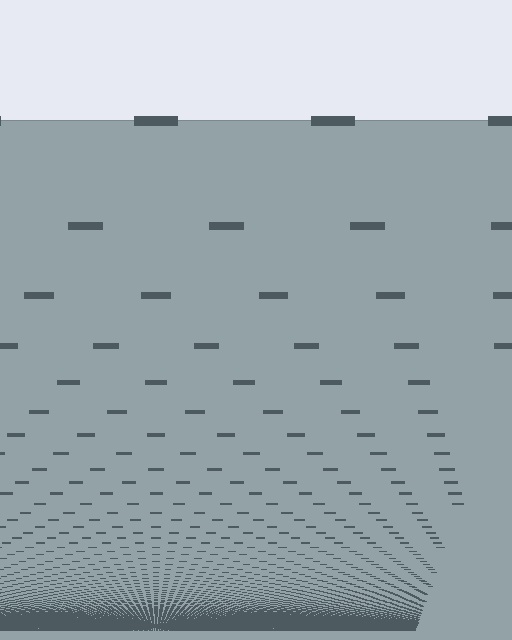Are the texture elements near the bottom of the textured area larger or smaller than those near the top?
Smaller. The gradient is inverted — elements near the bottom are smaller and denser.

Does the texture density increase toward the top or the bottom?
Density increases toward the bottom.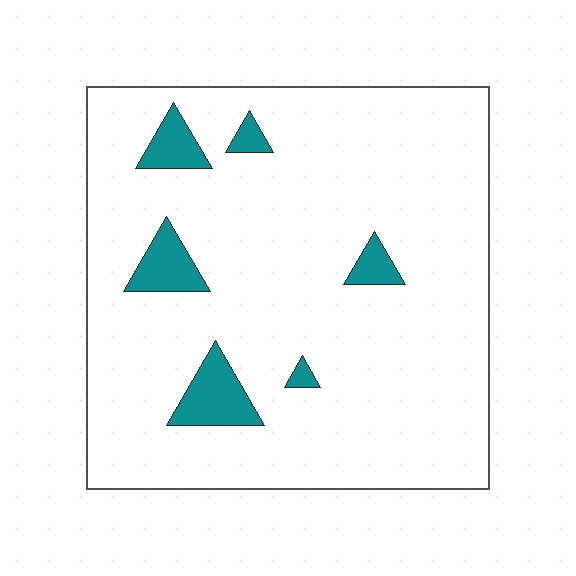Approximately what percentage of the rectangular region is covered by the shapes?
Approximately 10%.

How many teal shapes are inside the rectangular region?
6.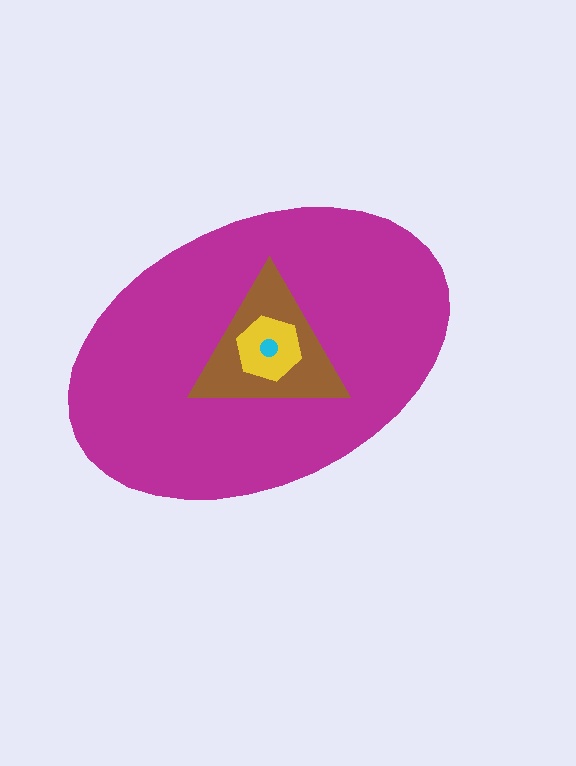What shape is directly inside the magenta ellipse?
The brown triangle.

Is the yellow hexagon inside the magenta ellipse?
Yes.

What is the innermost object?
The cyan circle.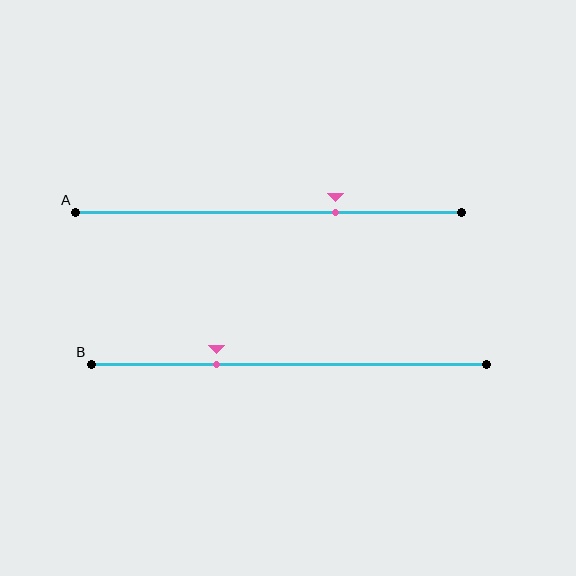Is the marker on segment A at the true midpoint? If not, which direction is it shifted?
No, the marker on segment A is shifted to the right by about 17% of the segment length.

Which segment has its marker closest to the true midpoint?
Segment A has its marker closest to the true midpoint.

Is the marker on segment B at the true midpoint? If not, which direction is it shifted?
No, the marker on segment B is shifted to the left by about 18% of the segment length.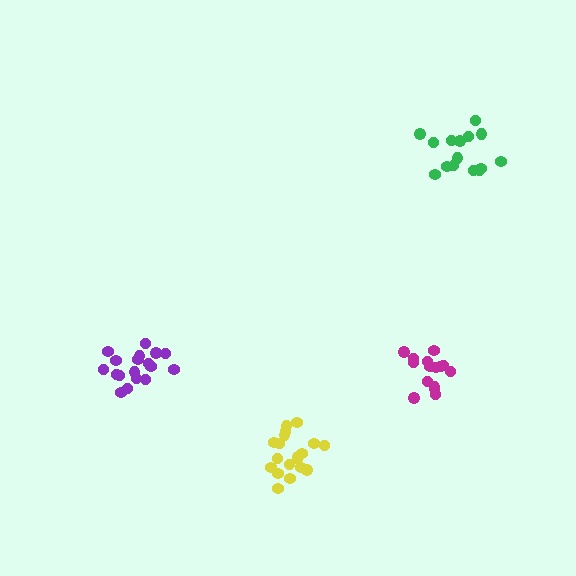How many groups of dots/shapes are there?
There are 4 groups.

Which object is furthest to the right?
The green cluster is rightmost.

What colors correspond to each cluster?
The clusters are colored: yellow, purple, magenta, green.